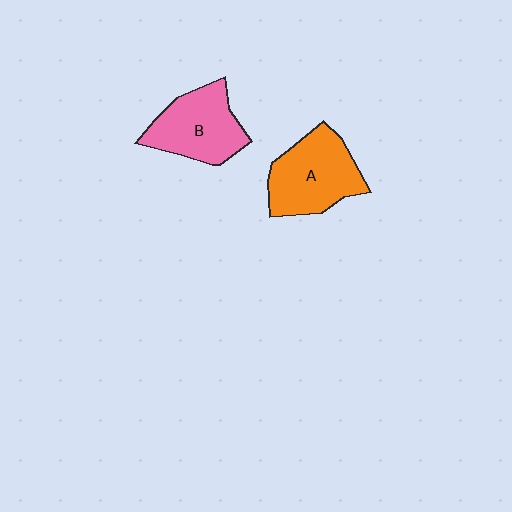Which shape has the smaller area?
Shape B (pink).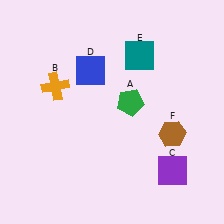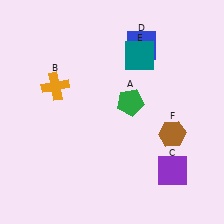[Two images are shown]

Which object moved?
The blue square (D) moved right.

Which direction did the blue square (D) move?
The blue square (D) moved right.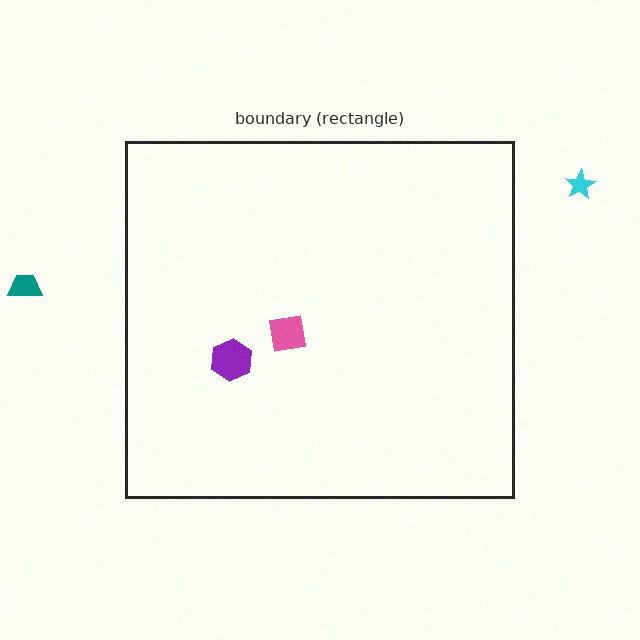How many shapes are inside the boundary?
2 inside, 2 outside.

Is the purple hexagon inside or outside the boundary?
Inside.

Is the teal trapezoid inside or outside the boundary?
Outside.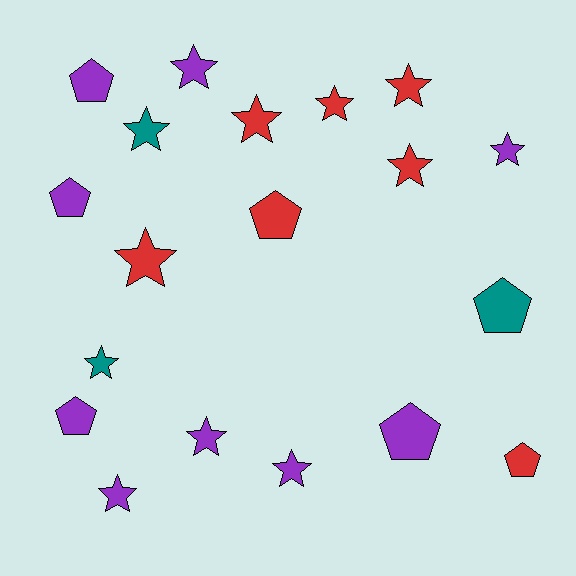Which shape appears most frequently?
Star, with 12 objects.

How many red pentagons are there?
There are 2 red pentagons.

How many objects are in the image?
There are 19 objects.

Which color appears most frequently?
Purple, with 9 objects.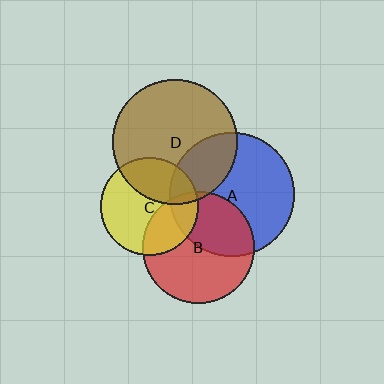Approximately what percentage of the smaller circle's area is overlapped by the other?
Approximately 30%.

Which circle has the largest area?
Circle D (brown).